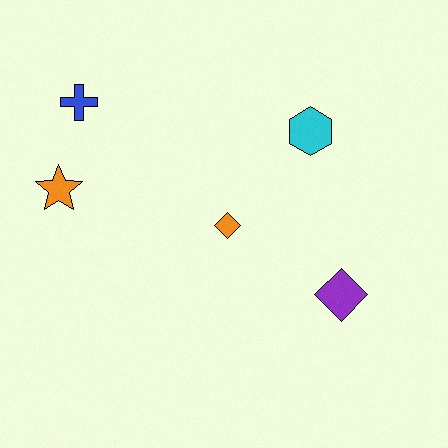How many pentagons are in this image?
There are no pentagons.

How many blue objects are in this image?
There is 1 blue object.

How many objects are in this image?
There are 5 objects.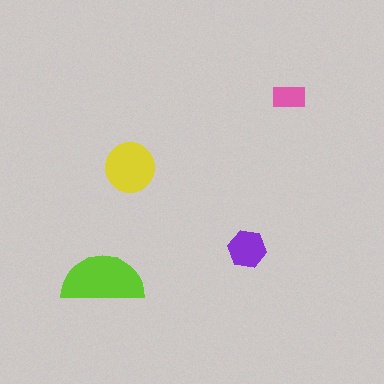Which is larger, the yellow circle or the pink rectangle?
The yellow circle.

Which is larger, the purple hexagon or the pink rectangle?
The purple hexagon.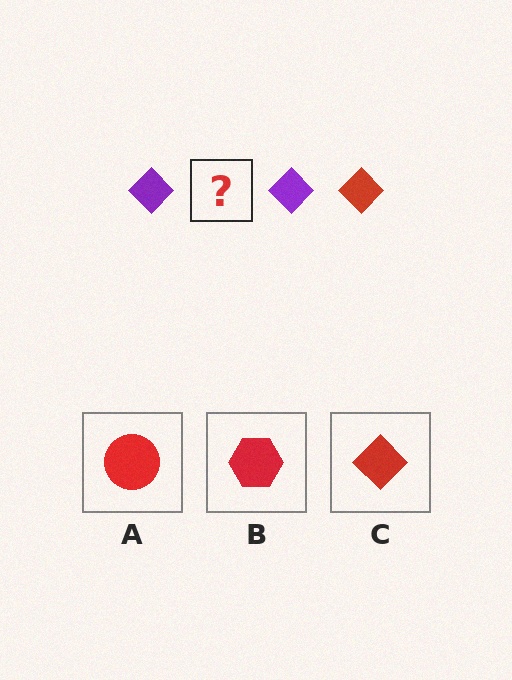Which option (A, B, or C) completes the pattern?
C.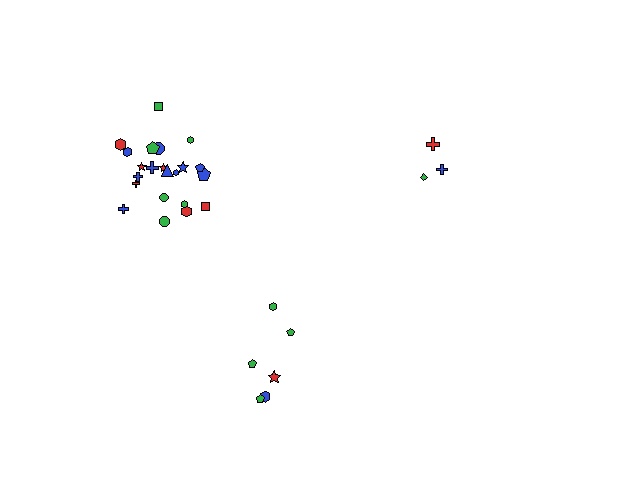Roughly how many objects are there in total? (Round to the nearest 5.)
Roughly 30 objects in total.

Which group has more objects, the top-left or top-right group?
The top-left group.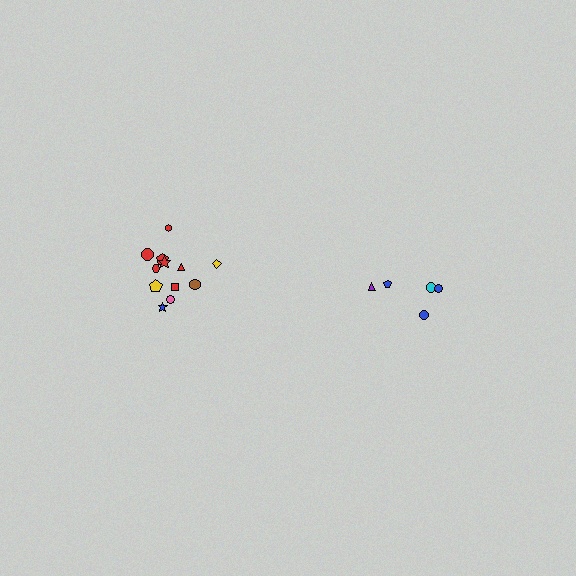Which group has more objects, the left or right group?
The left group.